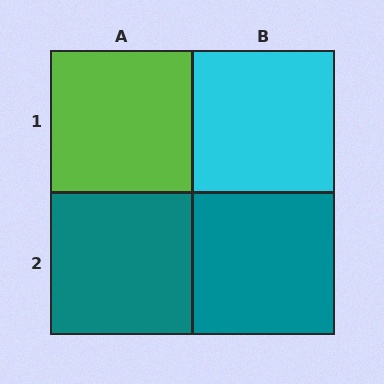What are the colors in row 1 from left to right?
Lime, cyan.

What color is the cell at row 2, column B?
Teal.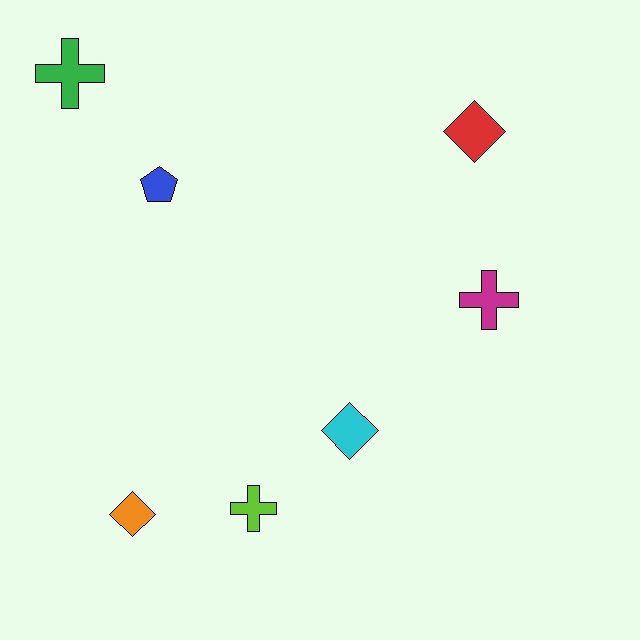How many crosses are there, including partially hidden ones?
There are 3 crosses.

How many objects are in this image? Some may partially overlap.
There are 7 objects.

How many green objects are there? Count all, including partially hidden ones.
There is 1 green object.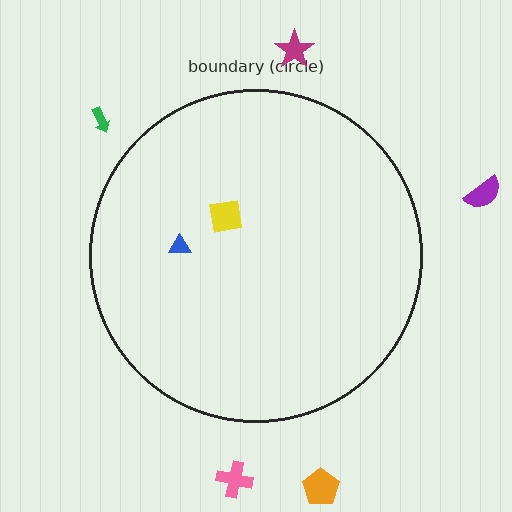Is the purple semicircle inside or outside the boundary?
Outside.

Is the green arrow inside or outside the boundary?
Outside.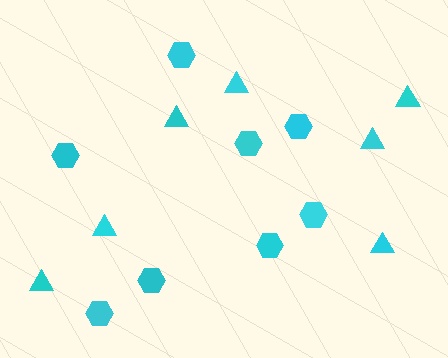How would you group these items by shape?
There are 2 groups: one group of triangles (7) and one group of hexagons (8).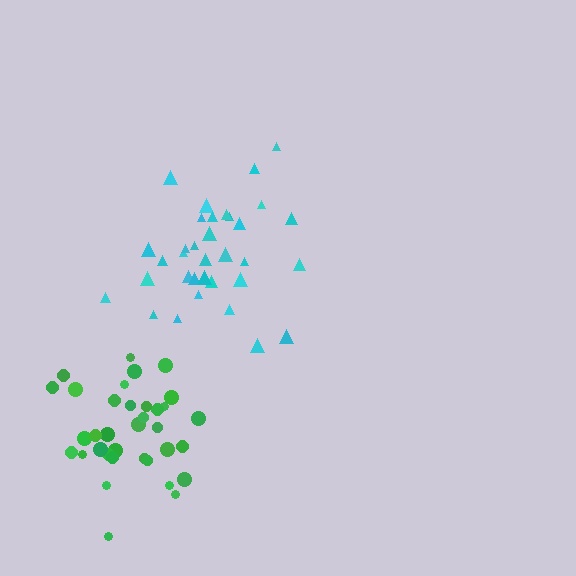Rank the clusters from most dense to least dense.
green, cyan.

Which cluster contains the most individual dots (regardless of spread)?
Green (35).